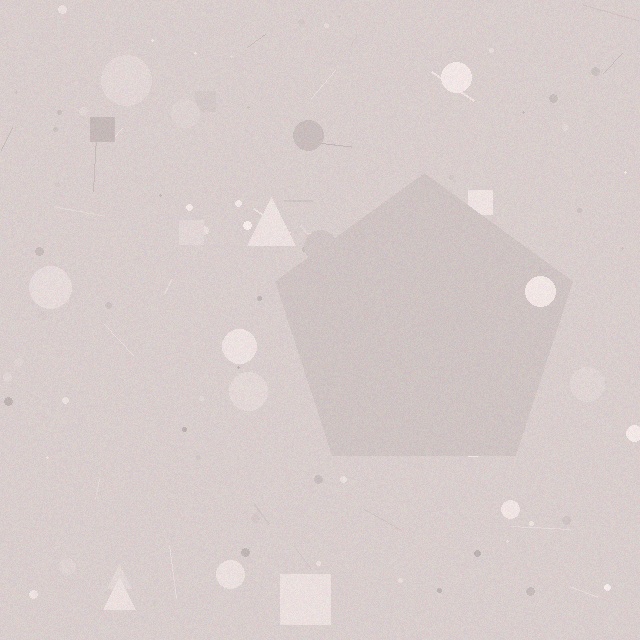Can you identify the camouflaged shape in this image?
The camouflaged shape is a pentagon.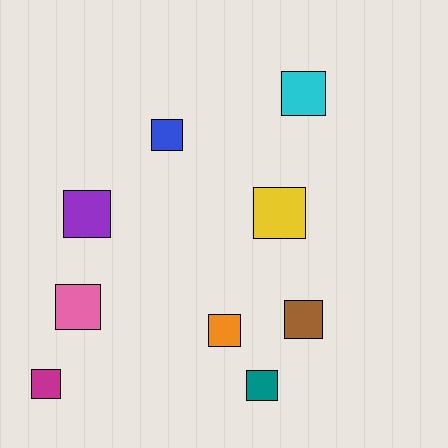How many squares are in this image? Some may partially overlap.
There are 9 squares.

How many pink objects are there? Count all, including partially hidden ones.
There is 1 pink object.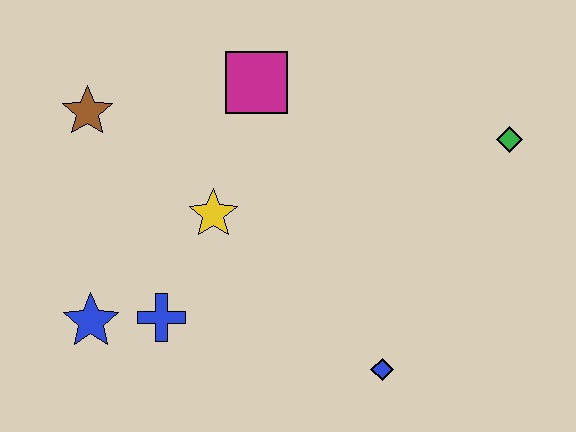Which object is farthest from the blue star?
The green diamond is farthest from the blue star.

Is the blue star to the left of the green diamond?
Yes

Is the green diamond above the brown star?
No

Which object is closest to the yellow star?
The blue cross is closest to the yellow star.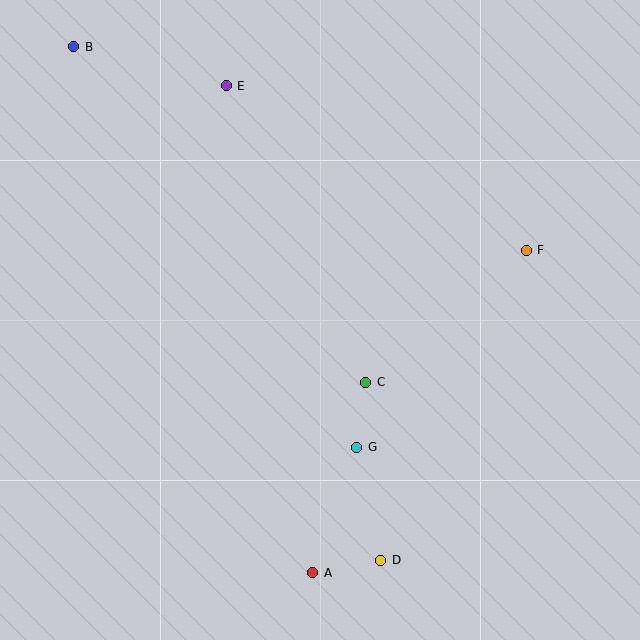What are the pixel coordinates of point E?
Point E is at (226, 86).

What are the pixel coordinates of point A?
Point A is at (313, 573).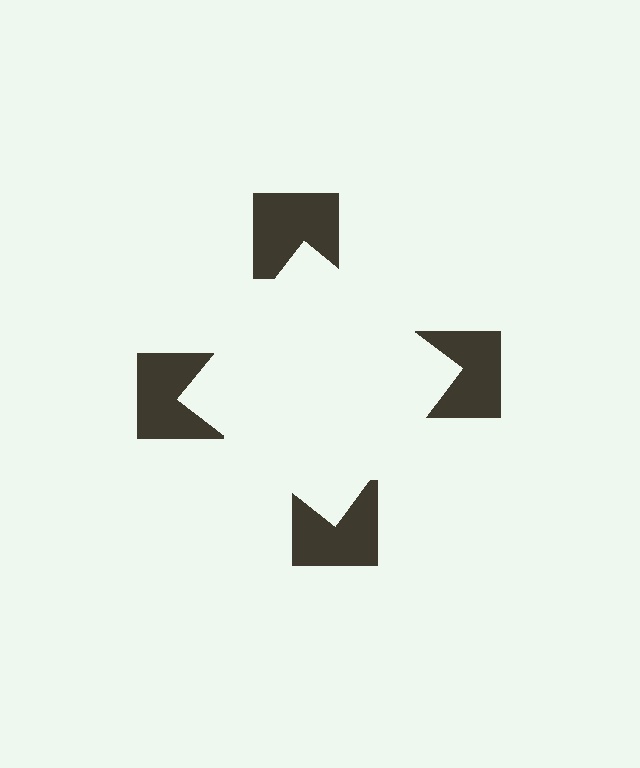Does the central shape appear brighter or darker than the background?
It typically appears slightly brighter than the background, even though no actual brightness change is drawn.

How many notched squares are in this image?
There are 4 — one at each vertex of the illusory square.